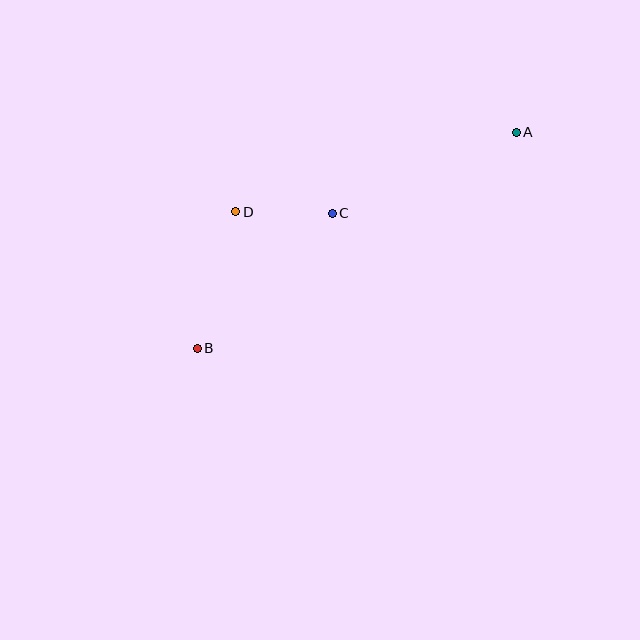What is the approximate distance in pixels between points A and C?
The distance between A and C is approximately 201 pixels.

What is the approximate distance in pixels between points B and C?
The distance between B and C is approximately 191 pixels.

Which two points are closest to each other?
Points C and D are closest to each other.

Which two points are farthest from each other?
Points A and B are farthest from each other.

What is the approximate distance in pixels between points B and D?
The distance between B and D is approximately 142 pixels.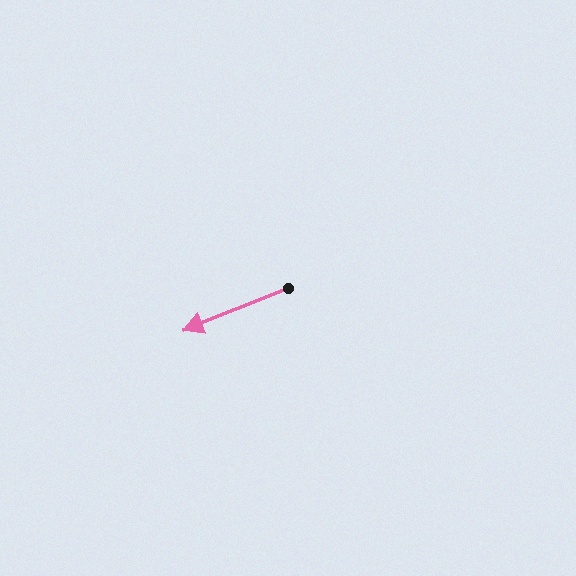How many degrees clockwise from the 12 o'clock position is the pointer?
Approximately 248 degrees.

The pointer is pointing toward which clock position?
Roughly 8 o'clock.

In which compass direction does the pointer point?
West.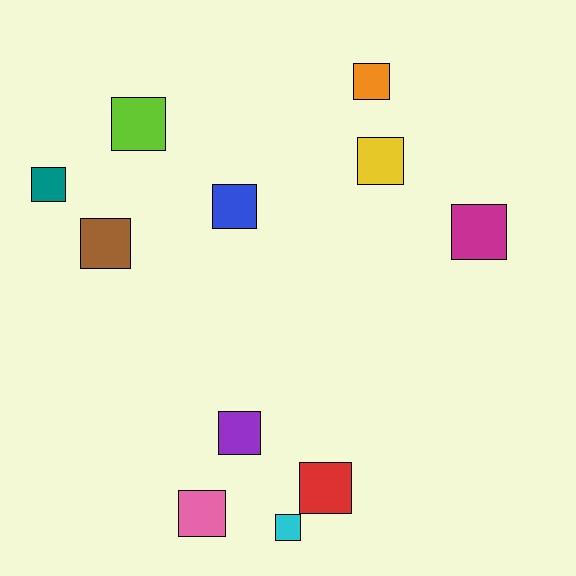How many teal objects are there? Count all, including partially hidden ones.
There is 1 teal object.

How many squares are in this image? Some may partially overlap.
There are 11 squares.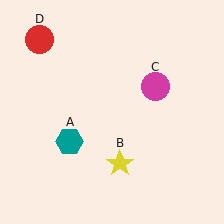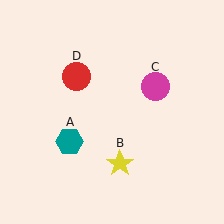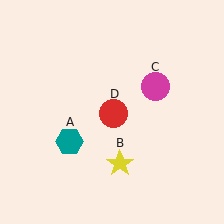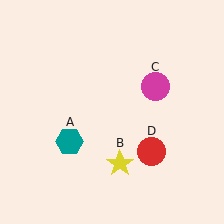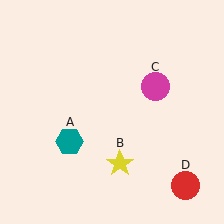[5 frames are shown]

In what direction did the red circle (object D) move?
The red circle (object D) moved down and to the right.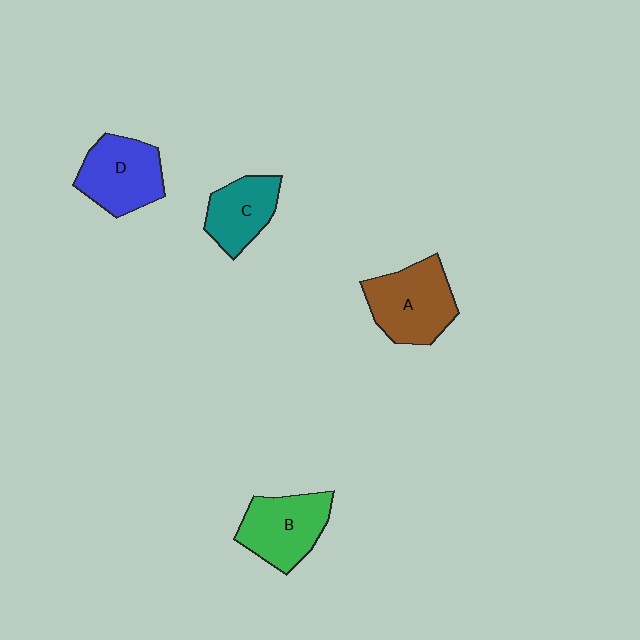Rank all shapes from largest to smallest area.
From largest to smallest: A (brown), D (blue), B (green), C (teal).